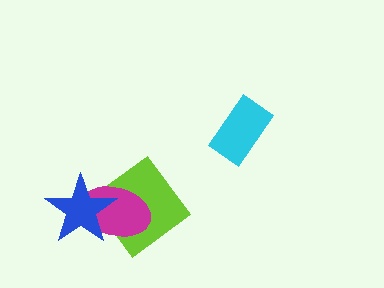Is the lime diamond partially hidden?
Yes, it is partially covered by another shape.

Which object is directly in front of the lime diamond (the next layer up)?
The magenta ellipse is directly in front of the lime diamond.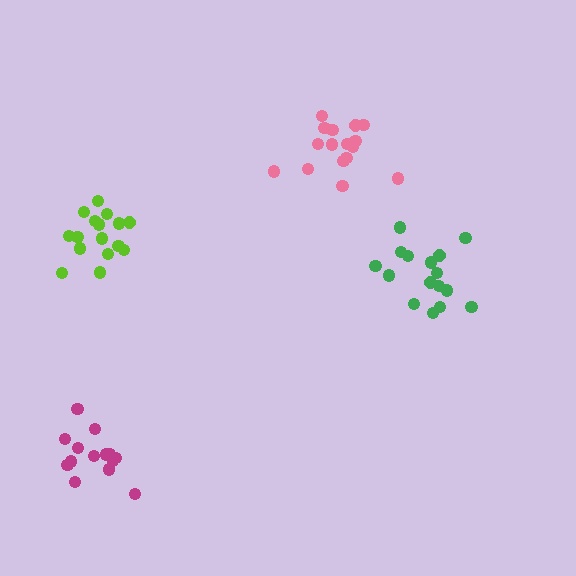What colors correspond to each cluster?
The clusters are colored: pink, lime, green, magenta.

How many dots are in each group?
Group 1: 16 dots, Group 2: 16 dots, Group 3: 16 dots, Group 4: 14 dots (62 total).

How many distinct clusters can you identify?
There are 4 distinct clusters.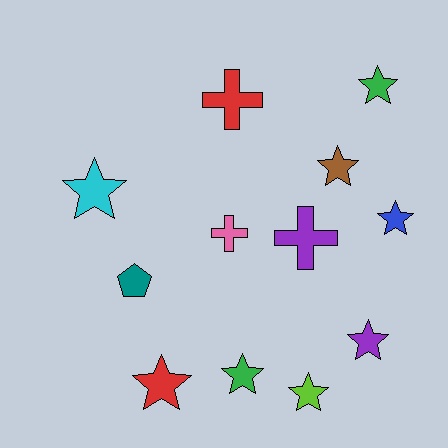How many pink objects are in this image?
There is 1 pink object.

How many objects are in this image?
There are 12 objects.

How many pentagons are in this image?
There is 1 pentagon.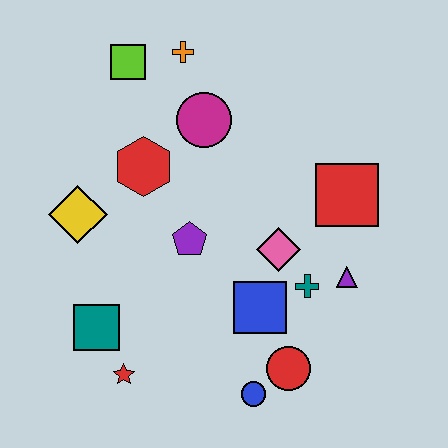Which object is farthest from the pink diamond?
The lime square is farthest from the pink diamond.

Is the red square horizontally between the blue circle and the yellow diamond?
No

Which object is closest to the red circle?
The blue circle is closest to the red circle.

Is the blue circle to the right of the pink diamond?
No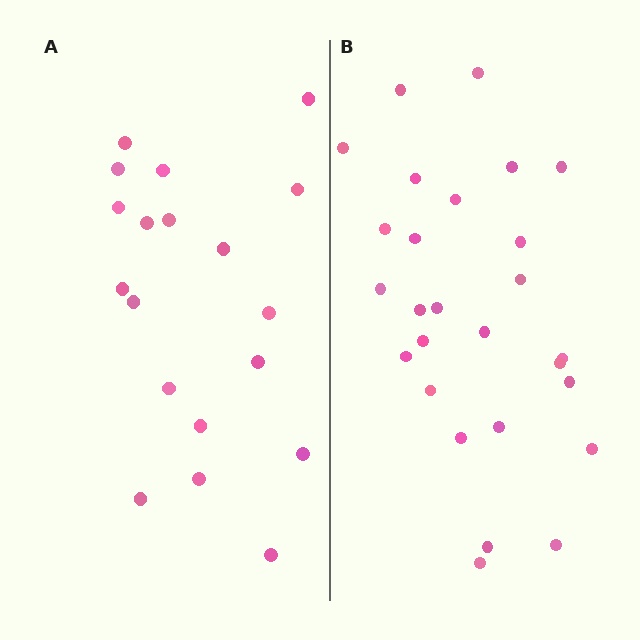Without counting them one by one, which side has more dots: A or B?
Region B (the right region) has more dots.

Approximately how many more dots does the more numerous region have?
Region B has roughly 8 or so more dots than region A.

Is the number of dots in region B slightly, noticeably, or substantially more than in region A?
Region B has noticeably more, but not dramatically so. The ratio is roughly 1.4 to 1.